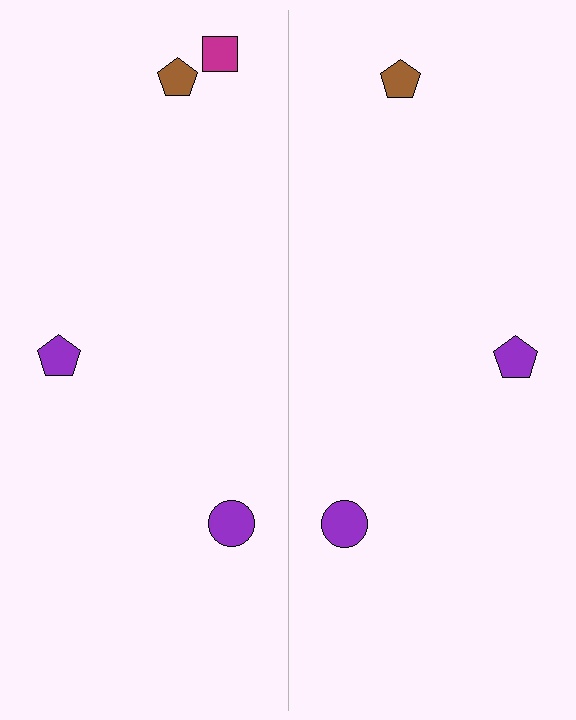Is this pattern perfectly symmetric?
No, the pattern is not perfectly symmetric. A magenta square is missing from the right side.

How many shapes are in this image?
There are 7 shapes in this image.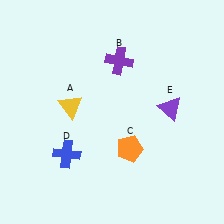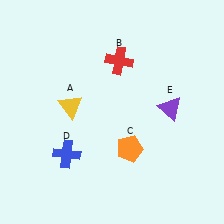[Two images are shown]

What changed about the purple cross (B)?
In Image 1, B is purple. In Image 2, it changed to red.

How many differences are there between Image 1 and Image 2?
There is 1 difference between the two images.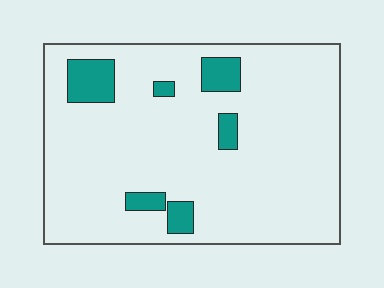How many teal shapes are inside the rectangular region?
6.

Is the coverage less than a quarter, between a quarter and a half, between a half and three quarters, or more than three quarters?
Less than a quarter.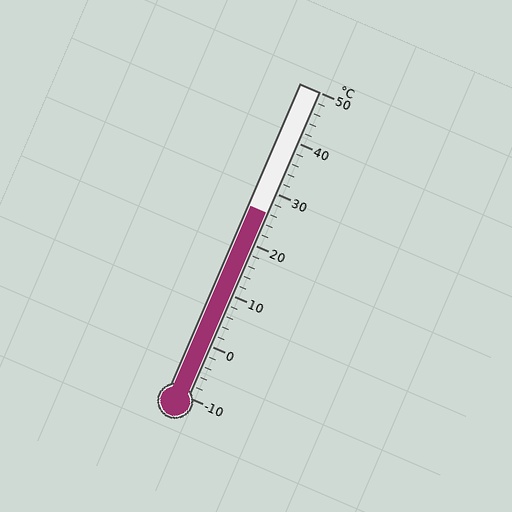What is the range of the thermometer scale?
The thermometer scale ranges from -10°C to 50°C.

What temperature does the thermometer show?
The thermometer shows approximately 26°C.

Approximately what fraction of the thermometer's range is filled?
The thermometer is filled to approximately 60% of its range.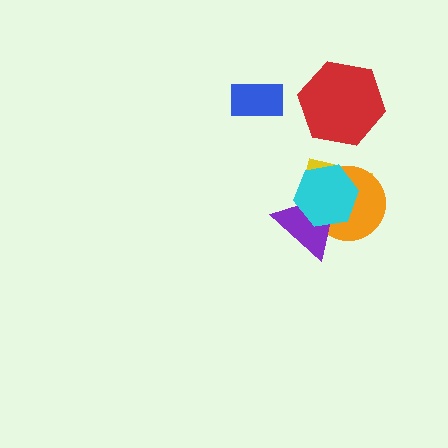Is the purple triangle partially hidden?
Yes, it is partially covered by another shape.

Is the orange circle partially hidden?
Yes, it is partially covered by another shape.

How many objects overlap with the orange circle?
3 objects overlap with the orange circle.